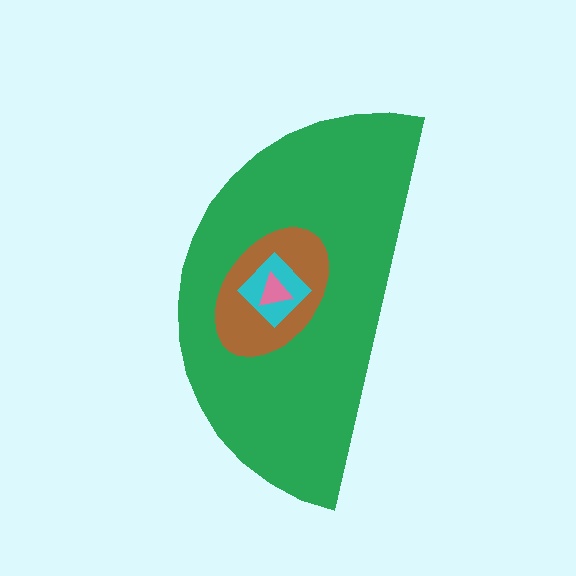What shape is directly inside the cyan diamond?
The pink triangle.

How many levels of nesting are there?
4.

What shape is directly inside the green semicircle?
The brown ellipse.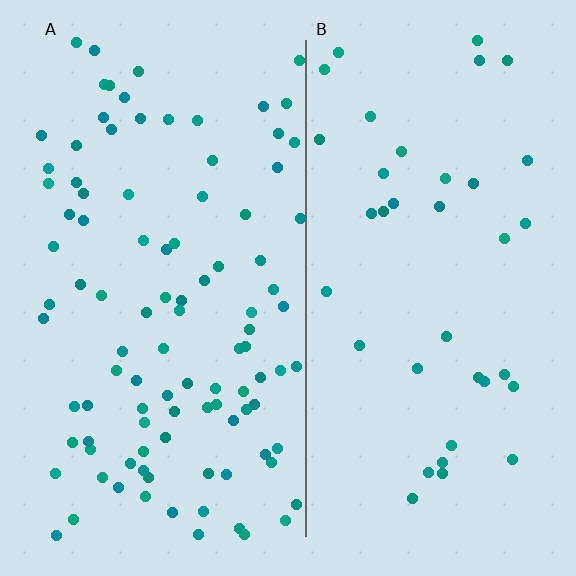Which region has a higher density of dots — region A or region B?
A (the left).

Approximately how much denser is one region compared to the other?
Approximately 2.6× — region A over region B.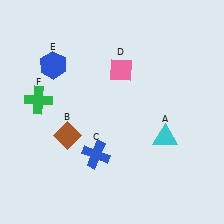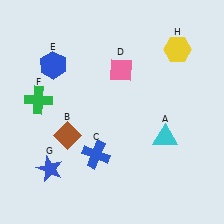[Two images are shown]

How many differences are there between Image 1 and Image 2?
There are 2 differences between the two images.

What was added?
A blue star (G), a yellow hexagon (H) were added in Image 2.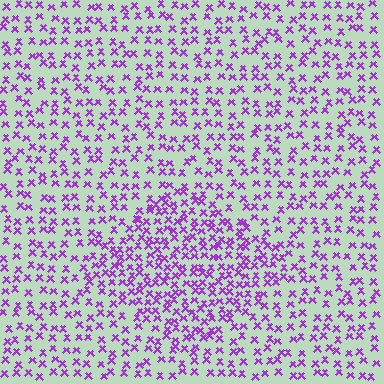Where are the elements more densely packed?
The elements are more densely packed inside the diamond boundary.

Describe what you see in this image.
The image contains small purple elements arranged at two different densities. A diamond-shaped region is visible where the elements are more densely packed than the surrounding area.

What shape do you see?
I see a diamond.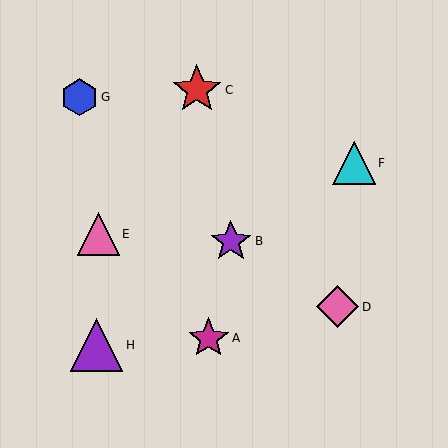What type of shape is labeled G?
Shape G is a blue hexagon.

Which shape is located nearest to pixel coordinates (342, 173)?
The cyan triangle (labeled F) at (354, 163) is nearest to that location.